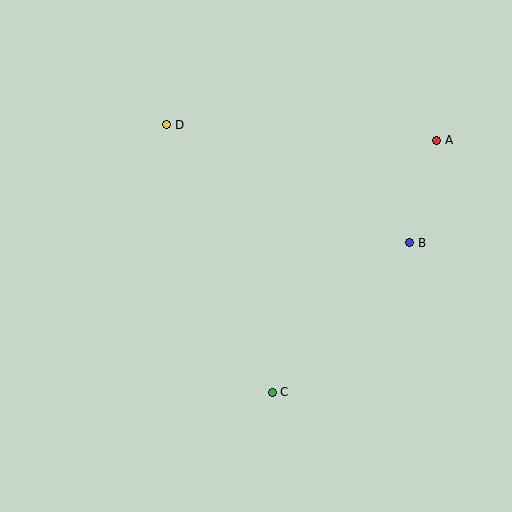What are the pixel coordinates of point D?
Point D is at (167, 125).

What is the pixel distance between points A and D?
The distance between A and D is 270 pixels.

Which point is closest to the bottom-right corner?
Point C is closest to the bottom-right corner.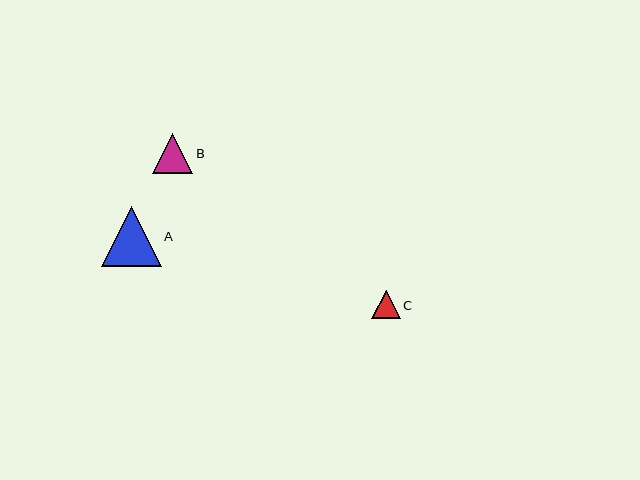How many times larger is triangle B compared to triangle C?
Triangle B is approximately 1.4 times the size of triangle C.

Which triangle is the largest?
Triangle A is the largest with a size of approximately 60 pixels.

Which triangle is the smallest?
Triangle C is the smallest with a size of approximately 29 pixels.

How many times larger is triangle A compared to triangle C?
Triangle A is approximately 2.1 times the size of triangle C.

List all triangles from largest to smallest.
From largest to smallest: A, B, C.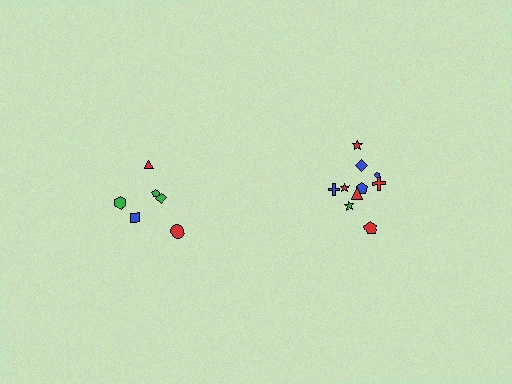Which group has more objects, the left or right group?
The right group.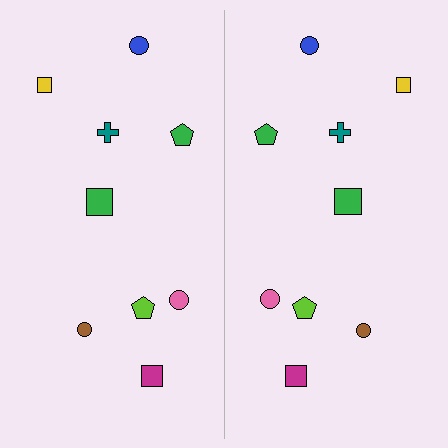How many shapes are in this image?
There are 18 shapes in this image.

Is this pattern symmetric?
Yes, this pattern has bilateral (reflection) symmetry.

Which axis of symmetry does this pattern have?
The pattern has a vertical axis of symmetry running through the center of the image.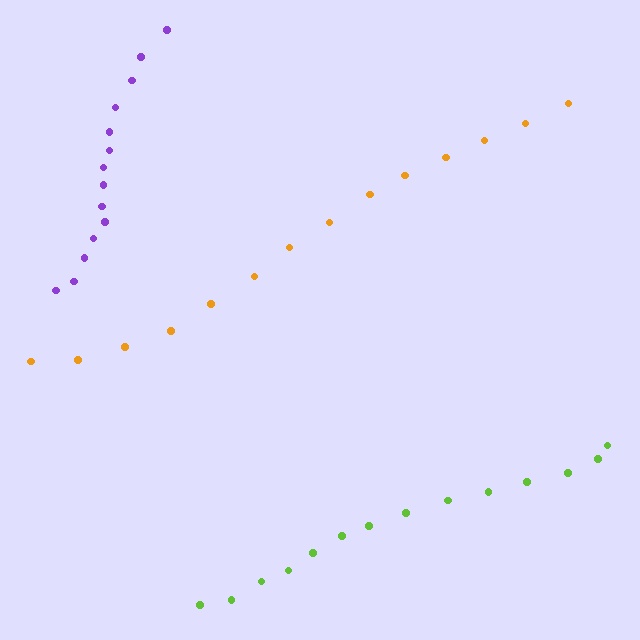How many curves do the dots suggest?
There are 3 distinct paths.